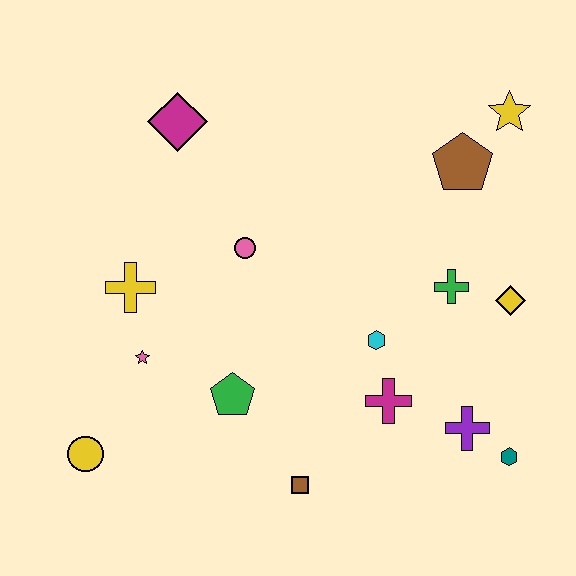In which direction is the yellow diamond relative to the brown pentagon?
The yellow diamond is below the brown pentagon.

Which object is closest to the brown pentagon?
The yellow star is closest to the brown pentagon.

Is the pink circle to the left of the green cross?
Yes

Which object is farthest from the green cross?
The yellow circle is farthest from the green cross.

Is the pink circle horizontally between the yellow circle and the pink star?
No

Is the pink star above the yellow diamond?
No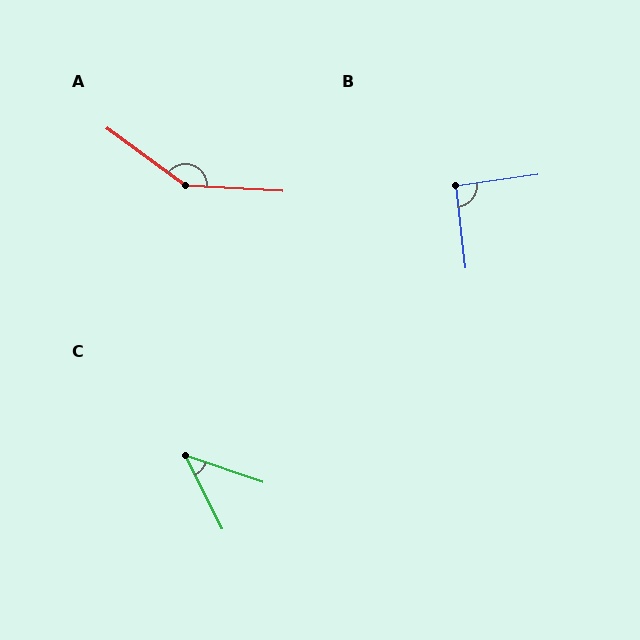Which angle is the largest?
A, at approximately 147 degrees.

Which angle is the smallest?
C, at approximately 44 degrees.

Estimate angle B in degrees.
Approximately 91 degrees.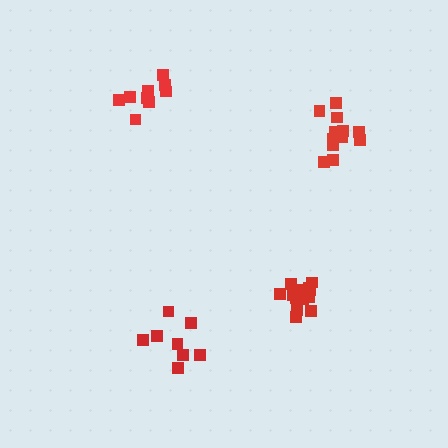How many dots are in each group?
Group 1: 14 dots, Group 2: 8 dots, Group 3: 13 dots, Group 4: 9 dots (44 total).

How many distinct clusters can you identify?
There are 4 distinct clusters.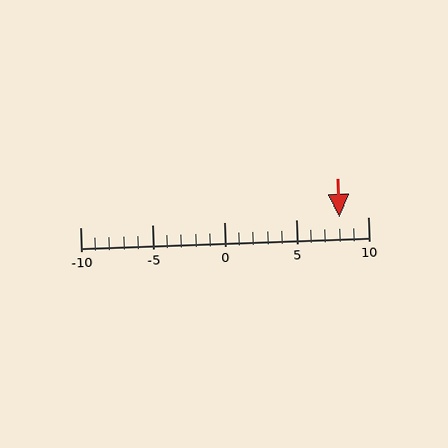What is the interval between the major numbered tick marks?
The major tick marks are spaced 5 units apart.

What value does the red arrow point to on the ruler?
The red arrow points to approximately 8.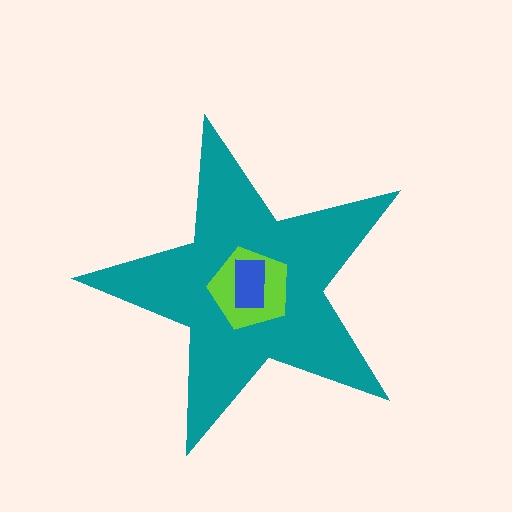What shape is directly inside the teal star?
The lime pentagon.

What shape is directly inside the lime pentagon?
The blue rectangle.